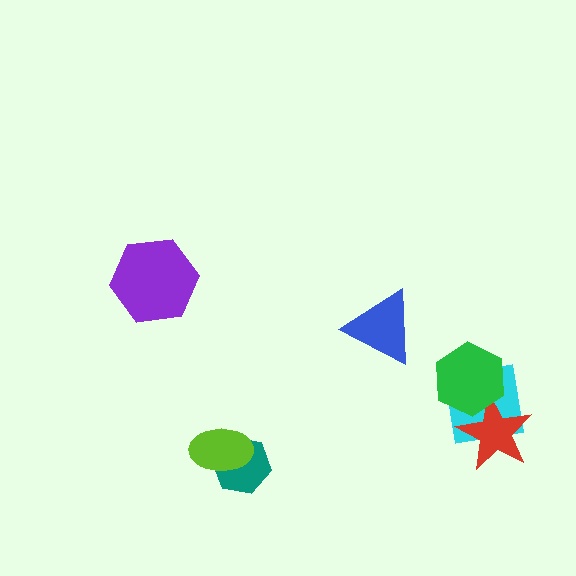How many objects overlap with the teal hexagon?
1 object overlaps with the teal hexagon.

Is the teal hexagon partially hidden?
Yes, it is partially covered by another shape.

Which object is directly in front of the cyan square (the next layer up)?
The red star is directly in front of the cyan square.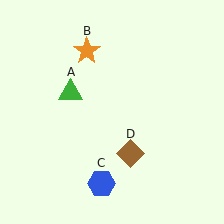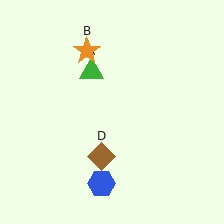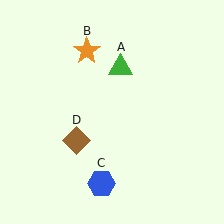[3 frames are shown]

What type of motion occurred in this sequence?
The green triangle (object A), brown diamond (object D) rotated clockwise around the center of the scene.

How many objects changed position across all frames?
2 objects changed position: green triangle (object A), brown diamond (object D).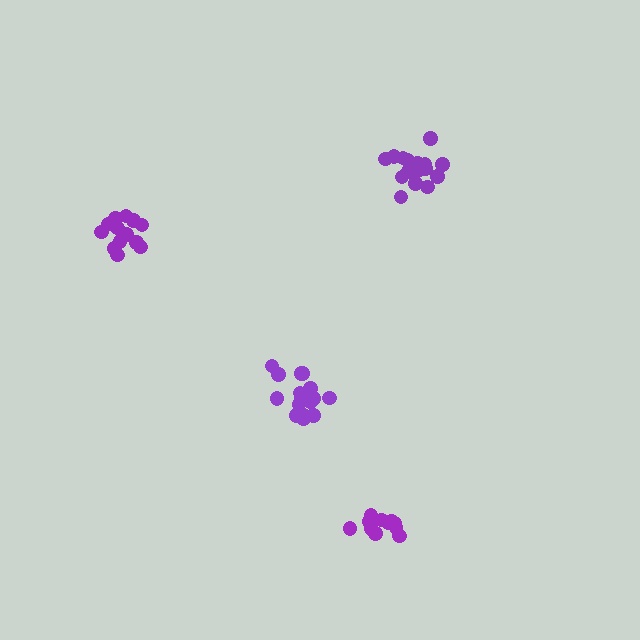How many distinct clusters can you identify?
There are 4 distinct clusters.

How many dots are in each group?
Group 1: 16 dots, Group 2: 13 dots, Group 3: 16 dots, Group 4: 13 dots (58 total).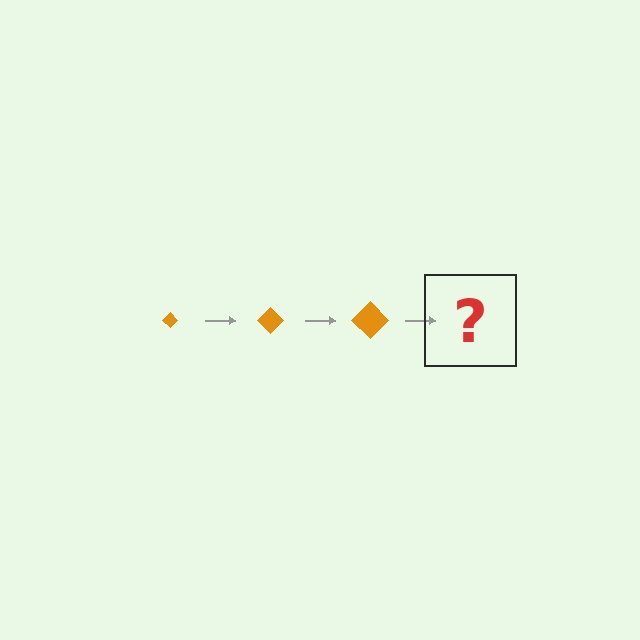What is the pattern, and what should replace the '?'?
The pattern is that the diamond gets progressively larger each step. The '?' should be an orange diamond, larger than the previous one.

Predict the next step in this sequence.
The next step is an orange diamond, larger than the previous one.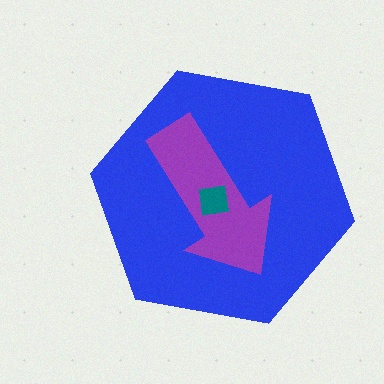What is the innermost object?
The teal square.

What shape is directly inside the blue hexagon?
The purple arrow.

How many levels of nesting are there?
3.